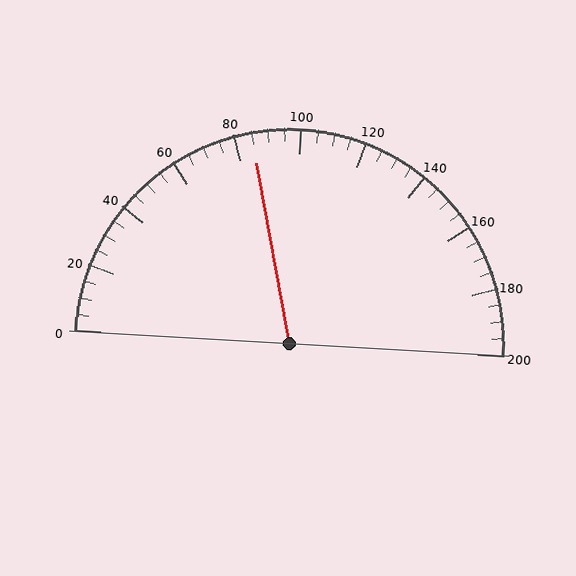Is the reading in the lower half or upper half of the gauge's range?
The reading is in the lower half of the range (0 to 200).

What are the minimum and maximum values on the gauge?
The gauge ranges from 0 to 200.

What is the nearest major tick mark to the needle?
The nearest major tick mark is 80.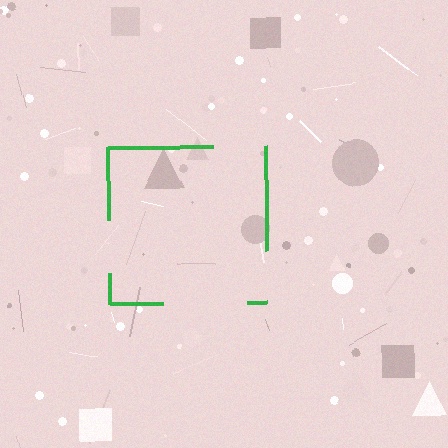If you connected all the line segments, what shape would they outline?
They would outline a square.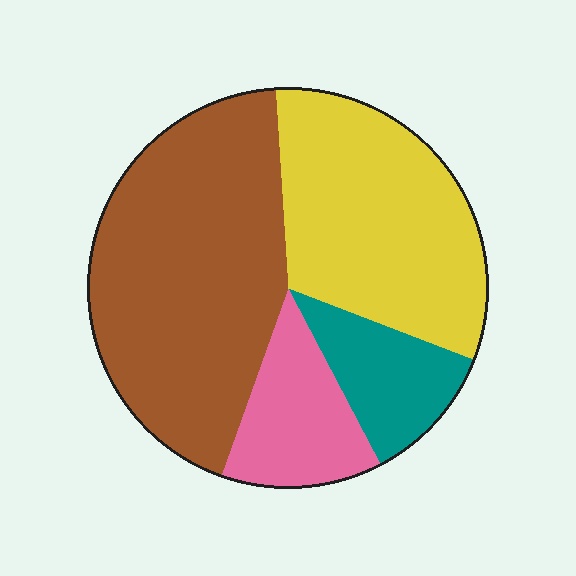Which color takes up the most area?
Brown, at roughly 45%.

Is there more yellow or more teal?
Yellow.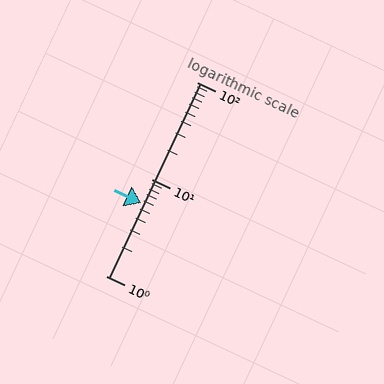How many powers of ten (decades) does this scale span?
The scale spans 2 decades, from 1 to 100.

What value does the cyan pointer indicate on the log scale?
The pointer indicates approximately 5.6.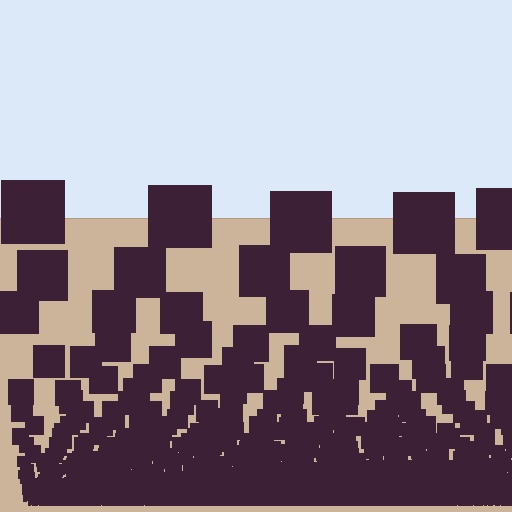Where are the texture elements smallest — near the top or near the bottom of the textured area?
Near the bottom.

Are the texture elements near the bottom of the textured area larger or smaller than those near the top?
Smaller. The gradient is inverted — elements near the bottom are smaller and denser.